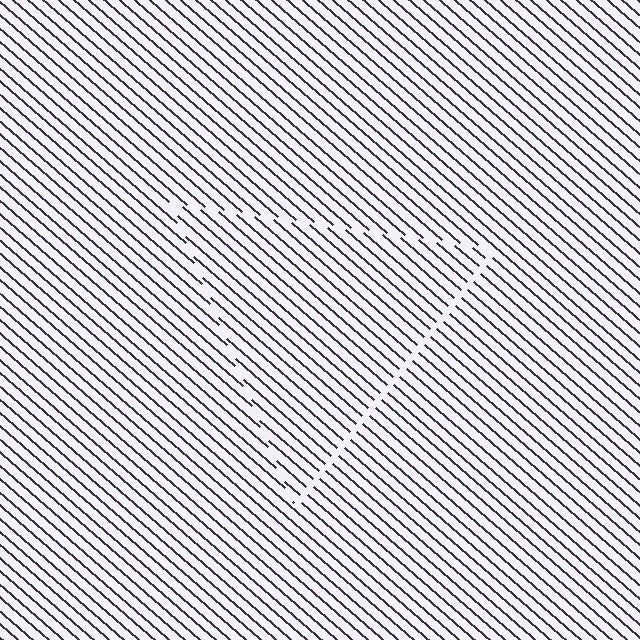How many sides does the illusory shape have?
3 sides — the line-ends trace a triangle.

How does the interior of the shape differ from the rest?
The interior of the shape contains the same grating, shifted by half a period — the contour is defined by the phase discontinuity where line-ends from the inner and outer gratings abut.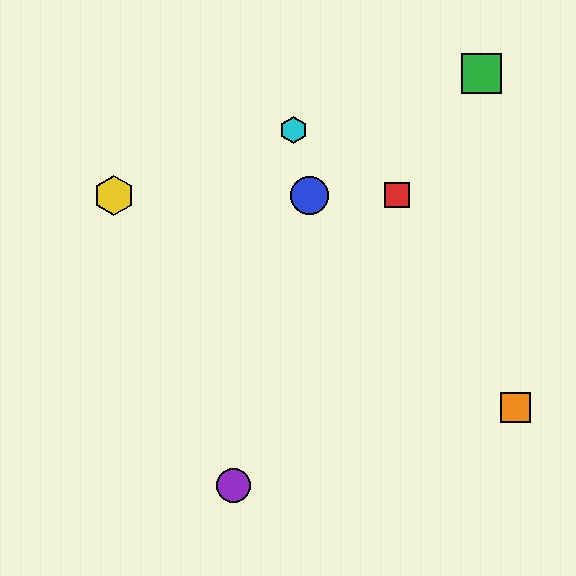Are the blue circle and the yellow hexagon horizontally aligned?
Yes, both are at y≈195.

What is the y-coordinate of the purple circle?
The purple circle is at y≈486.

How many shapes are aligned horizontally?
3 shapes (the red square, the blue circle, the yellow hexagon) are aligned horizontally.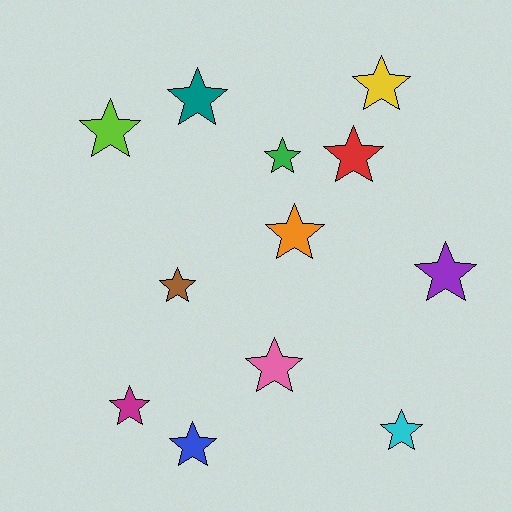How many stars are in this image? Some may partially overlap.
There are 12 stars.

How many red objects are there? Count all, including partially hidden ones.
There is 1 red object.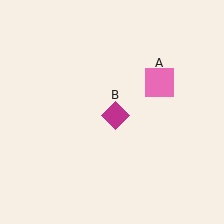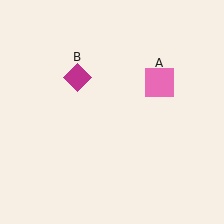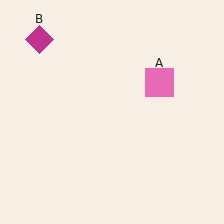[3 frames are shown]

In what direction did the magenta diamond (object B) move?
The magenta diamond (object B) moved up and to the left.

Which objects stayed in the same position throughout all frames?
Pink square (object A) remained stationary.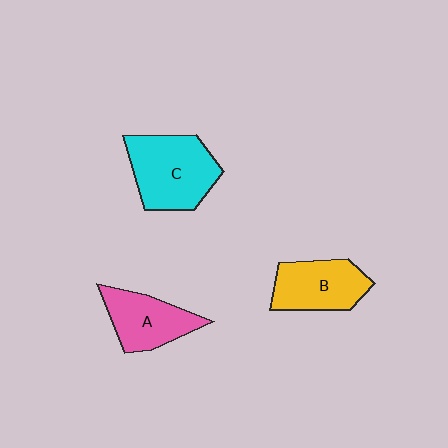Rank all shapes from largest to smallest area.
From largest to smallest: C (cyan), B (yellow), A (pink).